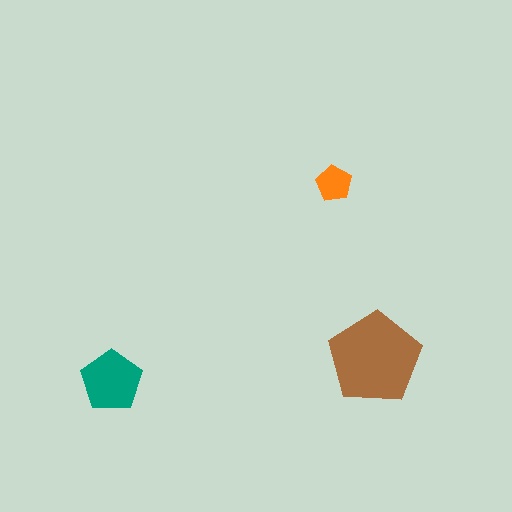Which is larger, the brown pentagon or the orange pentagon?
The brown one.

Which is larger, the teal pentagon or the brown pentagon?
The brown one.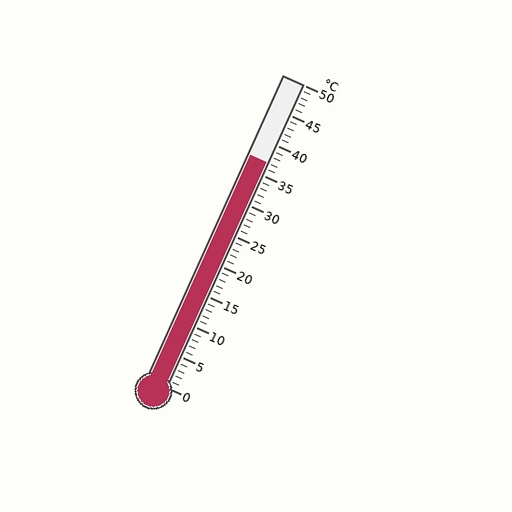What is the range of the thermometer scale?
The thermometer scale ranges from 0°C to 50°C.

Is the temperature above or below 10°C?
The temperature is above 10°C.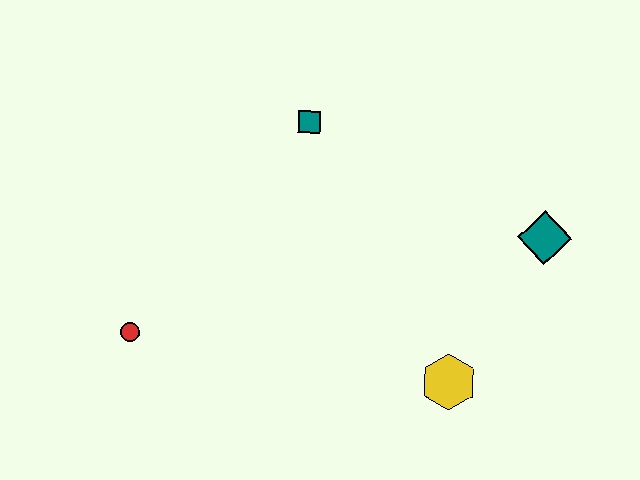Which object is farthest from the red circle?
The teal diamond is farthest from the red circle.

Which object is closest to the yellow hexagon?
The teal diamond is closest to the yellow hexagon.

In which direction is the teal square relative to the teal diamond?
The teal square is to the left of the teal diamond.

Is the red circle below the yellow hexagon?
No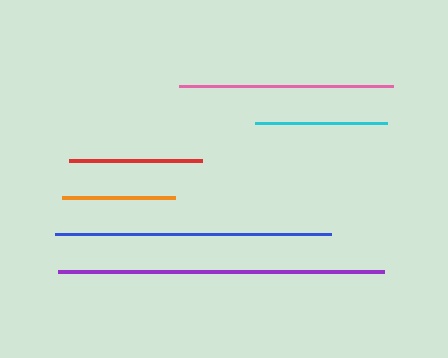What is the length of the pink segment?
The pink segment is approximately 214 pixels long.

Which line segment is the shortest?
The orange line is the shortest at approximately 113 pixels.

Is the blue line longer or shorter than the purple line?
The purple line is longer than the blue line.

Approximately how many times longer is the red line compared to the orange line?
The red line is approximately 1.2 times the length of the orange line.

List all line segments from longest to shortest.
From longest to shortest: purple, blue, pink, red, cyan, orange.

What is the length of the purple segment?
The purple segment is approximately 327 pixels long.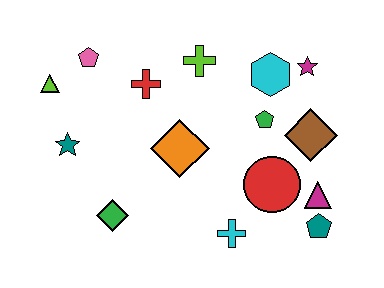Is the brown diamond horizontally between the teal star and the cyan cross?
No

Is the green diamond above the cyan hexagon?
No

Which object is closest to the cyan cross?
The red circle is closest to the cyan cross.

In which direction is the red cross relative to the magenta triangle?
The red cross is to the left of the magenta triangle.